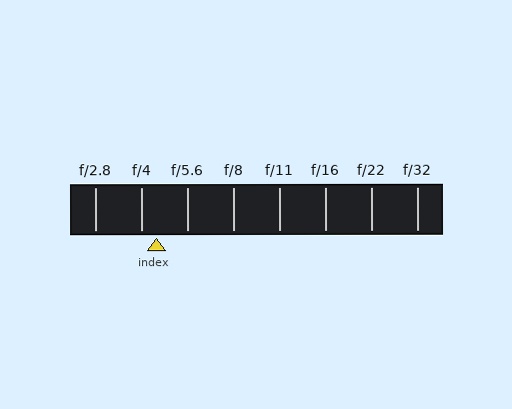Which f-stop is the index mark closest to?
The index mark is closest to f/4.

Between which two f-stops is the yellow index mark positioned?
The index mark is between f/4 and f/5.6.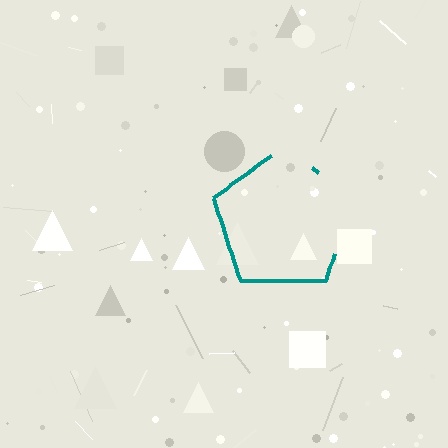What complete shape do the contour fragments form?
The contour fragments form a pentagon.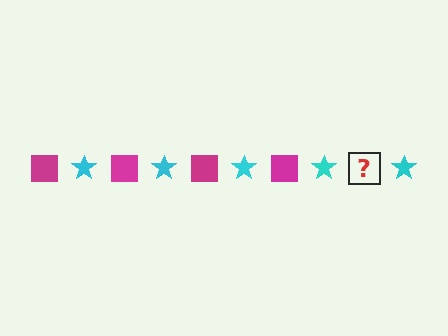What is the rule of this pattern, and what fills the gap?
The rule is that the pattern alternates between magenta square and cyan star. The gap should be filled with a magenta square.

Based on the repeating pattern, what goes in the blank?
The blank should be a magenta square.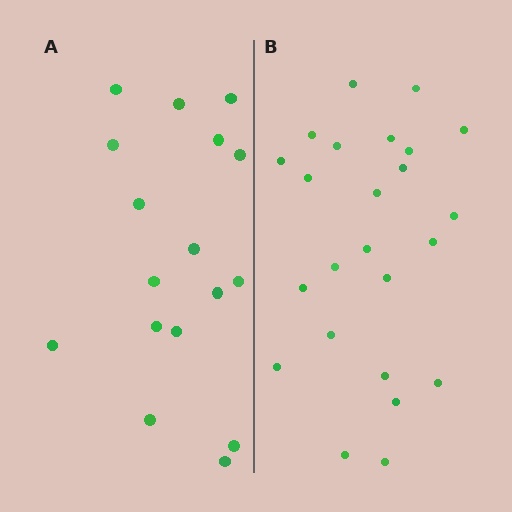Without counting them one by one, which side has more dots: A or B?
Region B (the right region) has more dots.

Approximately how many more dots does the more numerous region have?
Region B has roughly 8 or so more dots than region A.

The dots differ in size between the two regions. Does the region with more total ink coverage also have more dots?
No. Region A has more total ink coverage because its dots are larger, but region B actually contains more individual dots. Total area can be misleading — the number of items is what matters here.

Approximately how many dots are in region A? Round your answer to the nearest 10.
About 20 dots. (The exact count is 17, which rounds to 20.)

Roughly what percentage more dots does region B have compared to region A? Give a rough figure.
About 40% more.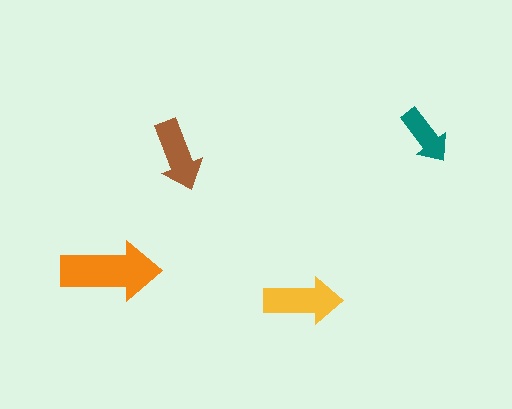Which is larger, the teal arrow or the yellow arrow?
The yellow one.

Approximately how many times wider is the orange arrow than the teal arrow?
About 1.5 times wider.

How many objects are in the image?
There are 4 objects in the image.